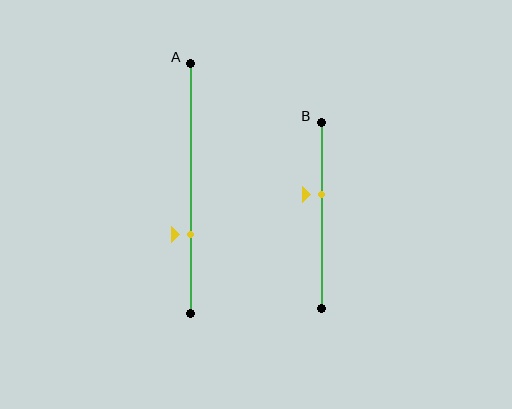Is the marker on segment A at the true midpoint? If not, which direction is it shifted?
No, the marker on segment A is shifted downward by about 18% of the segment length.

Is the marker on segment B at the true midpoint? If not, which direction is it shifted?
No, the marker on segment B is shifted upward by about 11% of the segment length.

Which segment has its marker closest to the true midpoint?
Segment B has its marker closest to the true midpoint.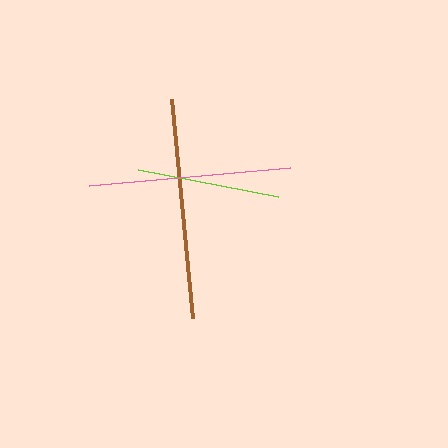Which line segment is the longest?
The brown line is the longest at approximately 221 pixels.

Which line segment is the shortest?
The lime line is the shortest at approximately 143 pixels.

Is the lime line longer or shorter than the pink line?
The pink line is longer than the lime line.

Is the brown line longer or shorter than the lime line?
The brown line is longer than the lime line.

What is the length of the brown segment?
The brown segment is approximately 221 pixels long.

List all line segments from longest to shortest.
From longest to shortest: brown, pink, lime.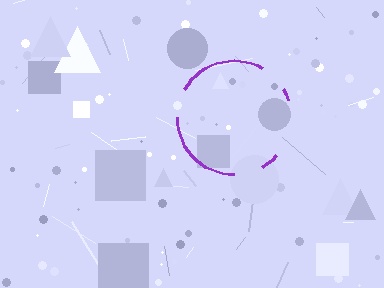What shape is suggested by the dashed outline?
The dashed outline suggests a circle.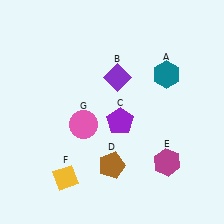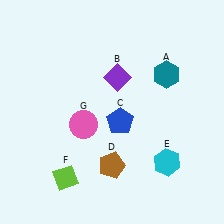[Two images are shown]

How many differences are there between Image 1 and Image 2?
There are 3 differences between the two images.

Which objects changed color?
C changed from purple to blue. E changed from magenta to cyan. F changed from yellow to lime.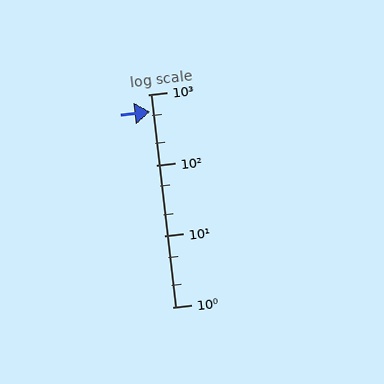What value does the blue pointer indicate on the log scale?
The pointer indicates approximately 570.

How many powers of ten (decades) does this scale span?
The scale spans 3 decades, from 1 to 1000.